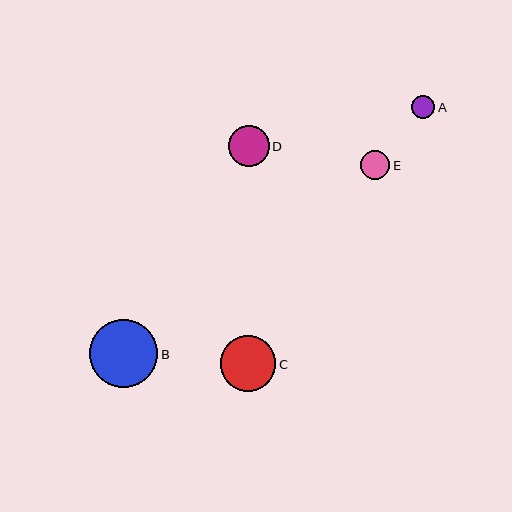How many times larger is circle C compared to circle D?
Circle C is approximately 1.3 times the size of circle D.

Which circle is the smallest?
Circle A is the smallest with a size of approximately 23 pixels.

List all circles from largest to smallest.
From largest to smallest: B, C, D, E, A.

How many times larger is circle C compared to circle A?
Circle C is approximately 2.4 times the size of circle A.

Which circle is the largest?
Circle B is the largest with a size of approximately 68 pixels.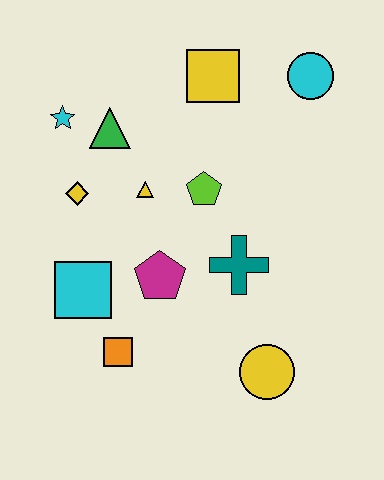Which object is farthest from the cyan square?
The cyan circle is farthest from the cyan square.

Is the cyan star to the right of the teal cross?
No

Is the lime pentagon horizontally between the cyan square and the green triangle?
No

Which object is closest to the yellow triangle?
The lime pentagon is closest to the yellow triangle.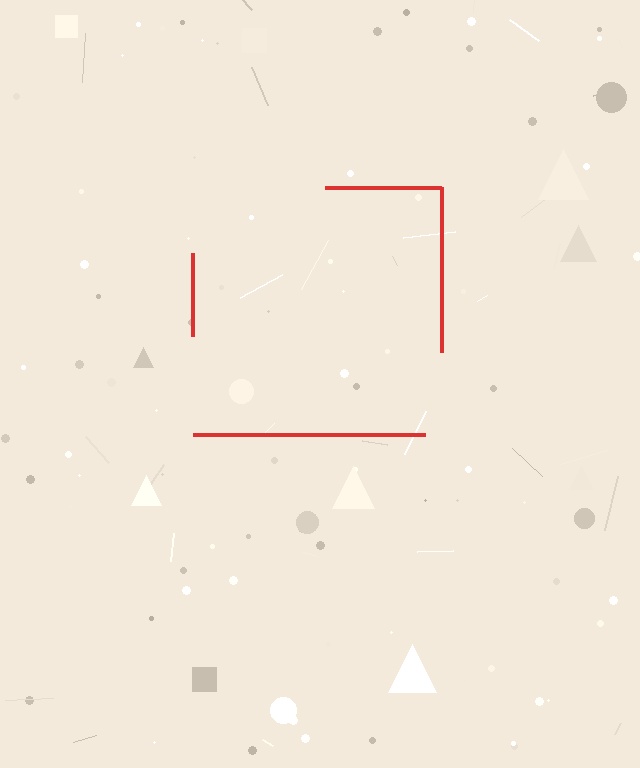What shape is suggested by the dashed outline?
The dashed outline suggests a square.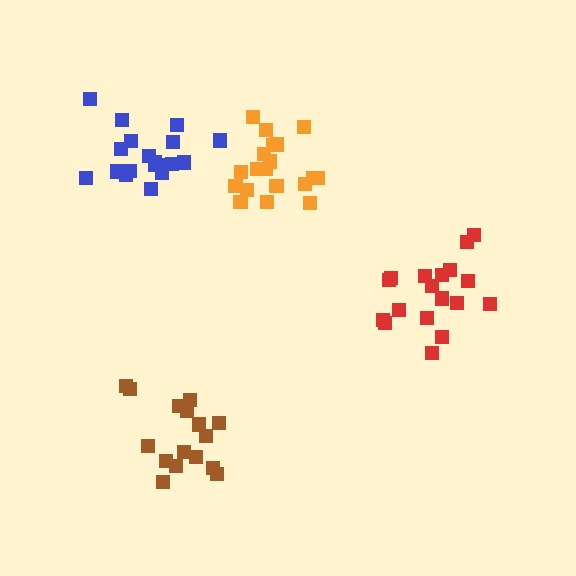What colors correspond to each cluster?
The clusters are colored: blue, brown, red, orange.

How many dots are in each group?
Group 1: 19 dots, Group 2: 16 dots, Group 3: 18 dots, Group 4: 19 dots (72 total).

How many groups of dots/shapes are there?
There are 4 groups.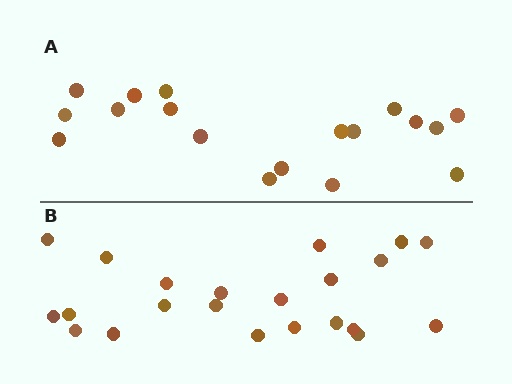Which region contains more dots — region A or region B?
Region B (the bottom region) has more dots.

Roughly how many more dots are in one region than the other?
Region B has about 4 more dots than region A.